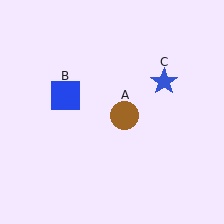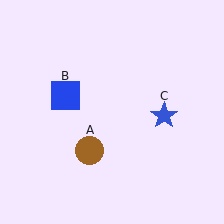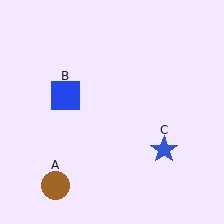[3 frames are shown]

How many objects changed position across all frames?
2 objects changed position: brown circle (object A), blue star (object C).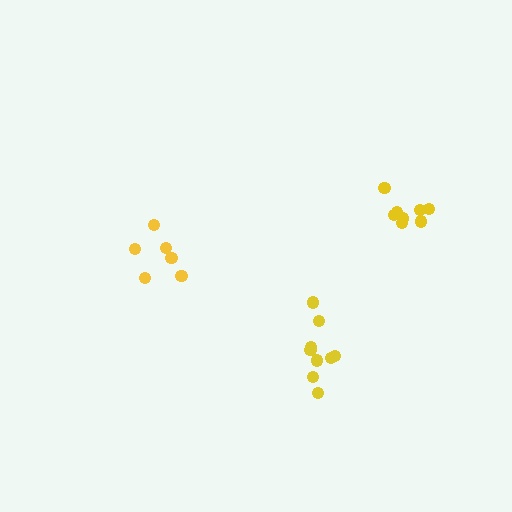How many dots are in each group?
Group 1: 6 dots, Group 2: 8 dots, Group 3: 9 dots (23 total).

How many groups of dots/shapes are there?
There are 3 groups.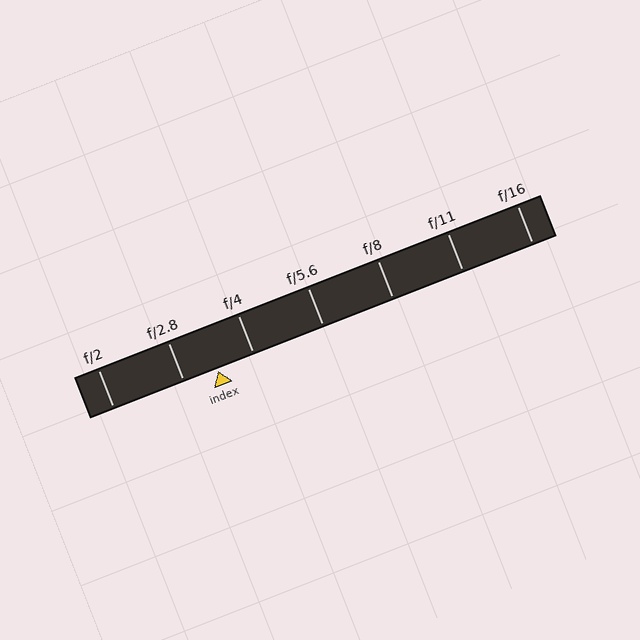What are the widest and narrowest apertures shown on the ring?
The widest aperture shown is f/2 and the narrowest is f/16.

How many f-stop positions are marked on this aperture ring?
There are 7 f-stop positions marked.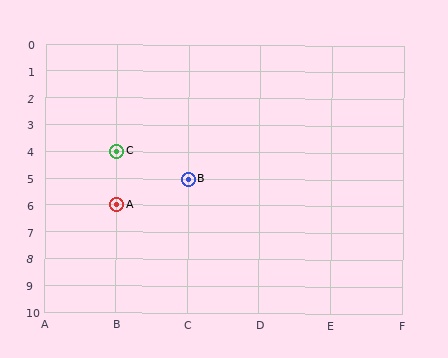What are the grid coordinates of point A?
Point A is at grid coordinates (B, 6).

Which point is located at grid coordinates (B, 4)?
Point C is at (B, 4).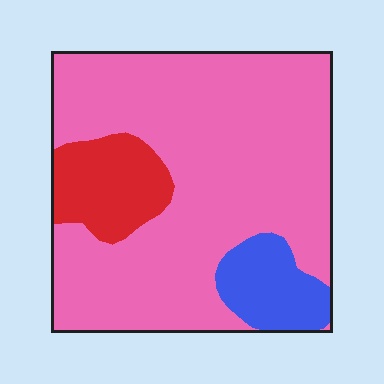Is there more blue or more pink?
Pink.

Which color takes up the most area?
Pink, at roughly 75%.